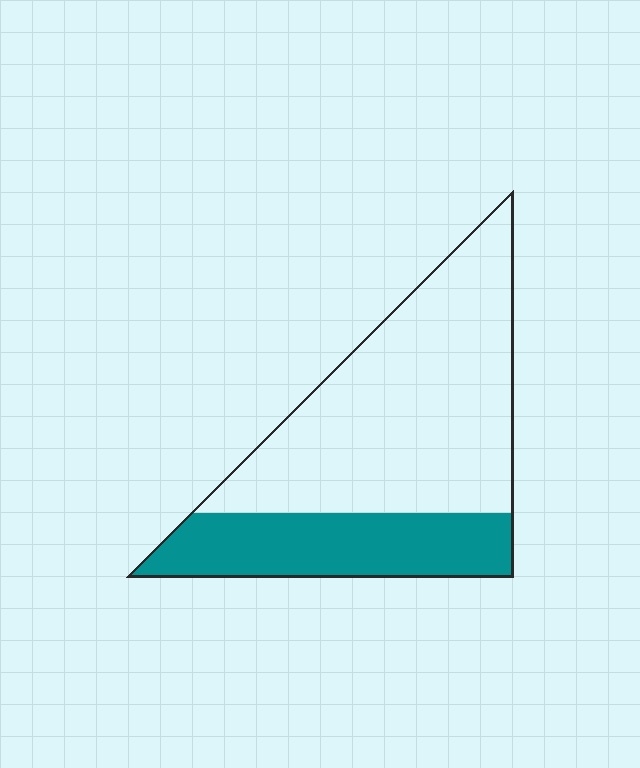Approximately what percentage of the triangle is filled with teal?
Approximately 30%.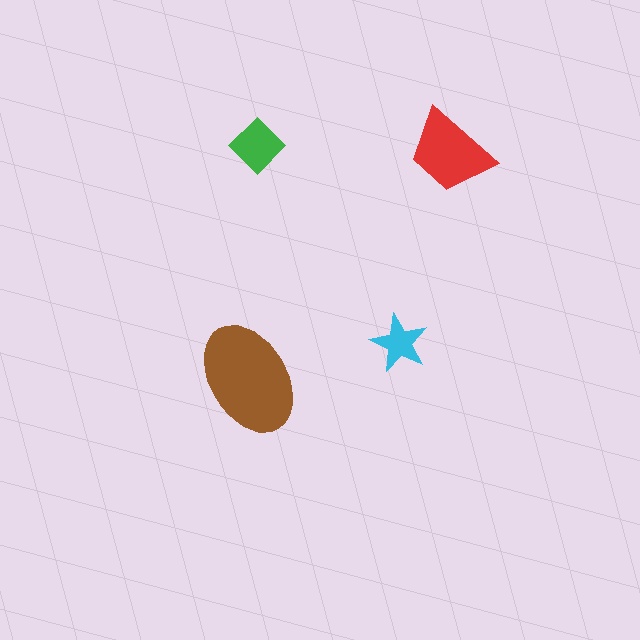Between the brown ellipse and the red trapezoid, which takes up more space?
The brown ellipse.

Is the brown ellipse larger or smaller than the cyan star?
Larger.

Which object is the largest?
The brown ellipse.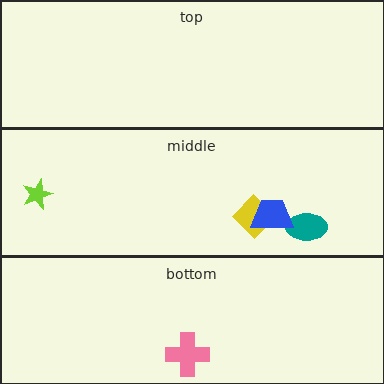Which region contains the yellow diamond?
The middle region.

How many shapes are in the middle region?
4.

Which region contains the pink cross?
The bottom region.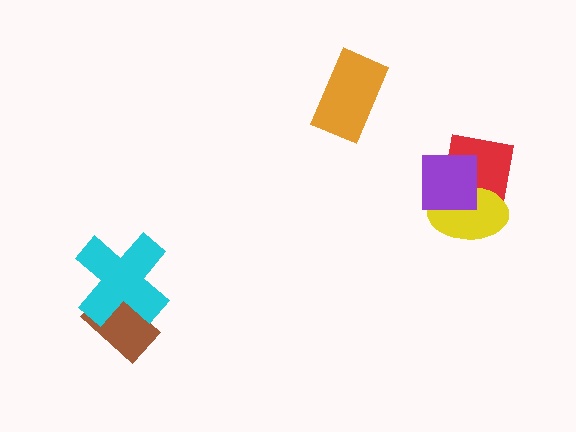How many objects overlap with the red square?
2 objects overlap with the red square.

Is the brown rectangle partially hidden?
Yes, it is partially covered by another shape.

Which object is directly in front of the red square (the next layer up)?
The yellow ellipse is directly in front of the red square.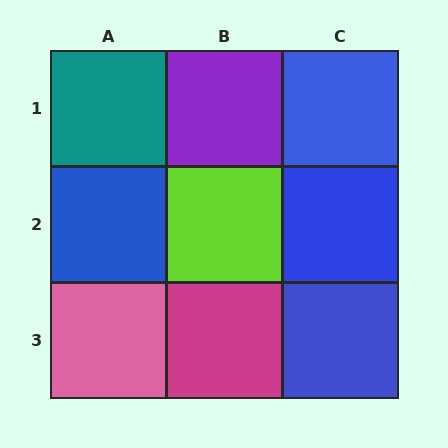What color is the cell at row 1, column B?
Purple.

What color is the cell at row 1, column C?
Blue.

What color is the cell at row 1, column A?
Teal.